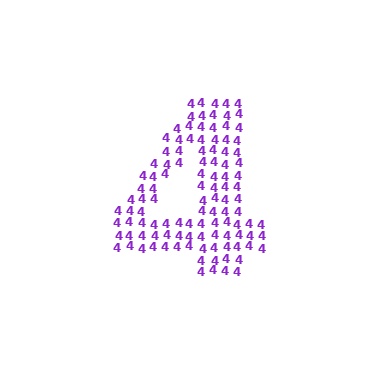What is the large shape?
The large shape is the digit 4.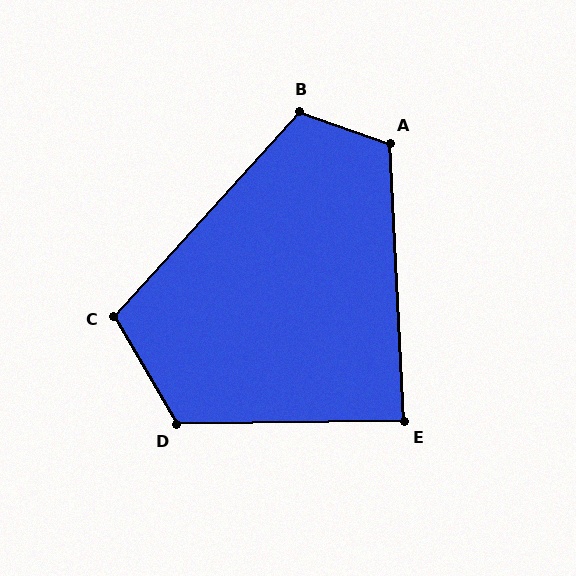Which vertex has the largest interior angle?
D, at approximately 119 degrees.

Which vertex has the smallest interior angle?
E, at approximately 88 degrees.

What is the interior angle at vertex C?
Approximately 108 degrees (obtuse).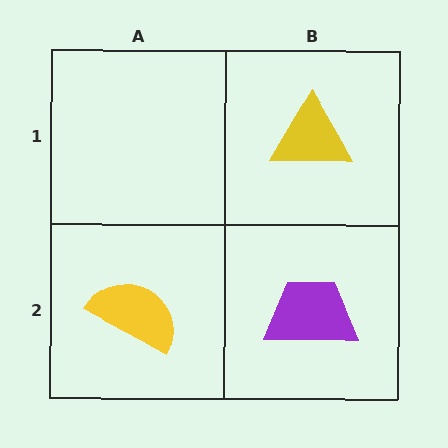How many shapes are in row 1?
1 shape.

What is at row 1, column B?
A yellow triangle.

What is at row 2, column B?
A purple trapezoid.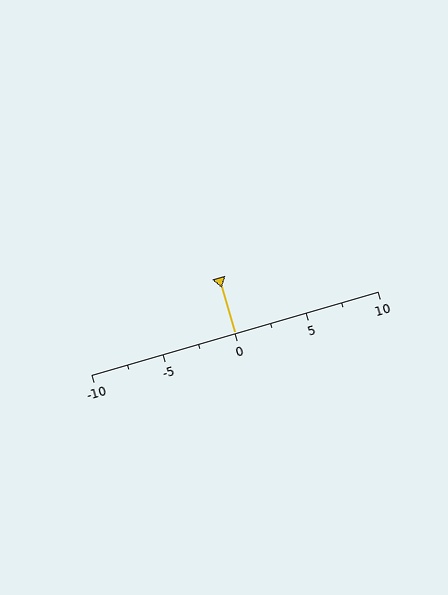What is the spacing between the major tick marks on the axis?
The major ticks are spaced 5 apart.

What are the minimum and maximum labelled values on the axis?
The axis runs from -10 to 10.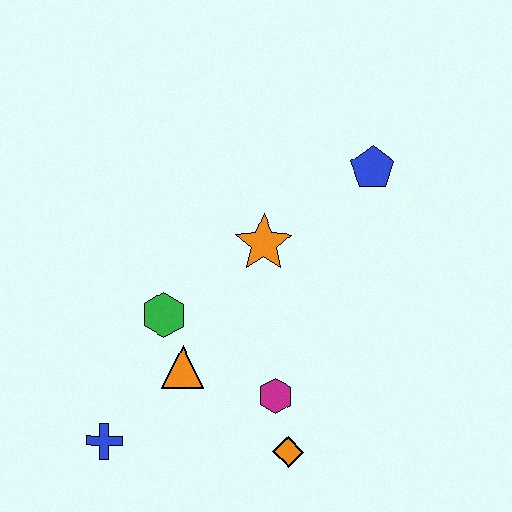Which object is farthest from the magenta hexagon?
The blue pentagon is farthest from the magenta hexagon.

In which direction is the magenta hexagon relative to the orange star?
The magenta hexagon is below the orange star.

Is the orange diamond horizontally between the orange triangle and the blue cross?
No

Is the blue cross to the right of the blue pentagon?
No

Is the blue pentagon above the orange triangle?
Yes